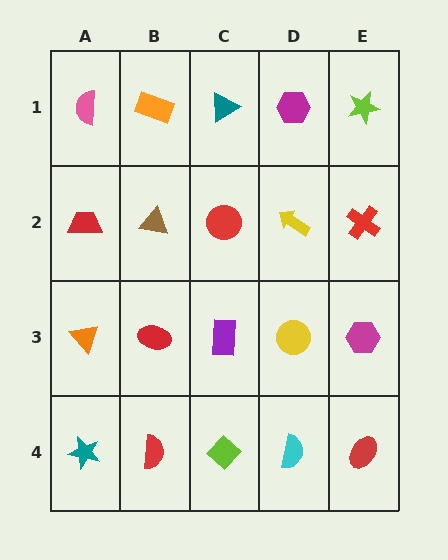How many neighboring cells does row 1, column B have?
3.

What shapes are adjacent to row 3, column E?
A red cross (row 2, column E), a red ellipse (row 4, column E), a yellow circle (row 3, column D).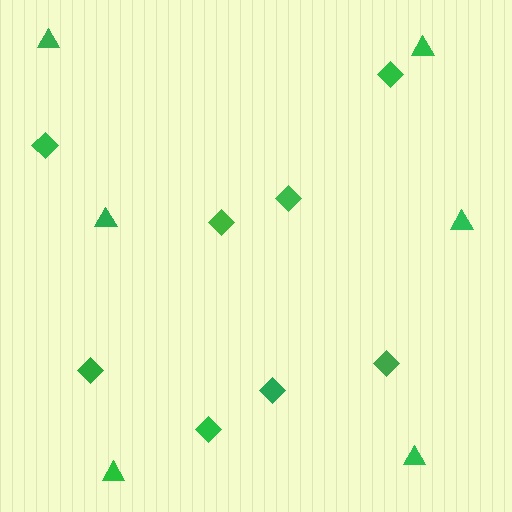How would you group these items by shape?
There are 2 groups: one group of diamonds (8) and one group of triangles (6).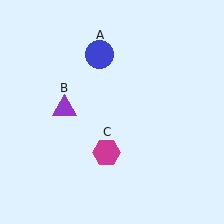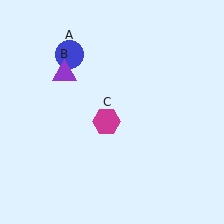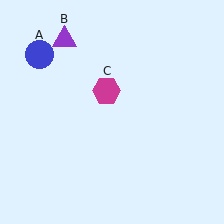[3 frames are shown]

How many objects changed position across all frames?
3 objects changed position: blue circle (object A), purple triangle (object B), magenta hexagon (object C).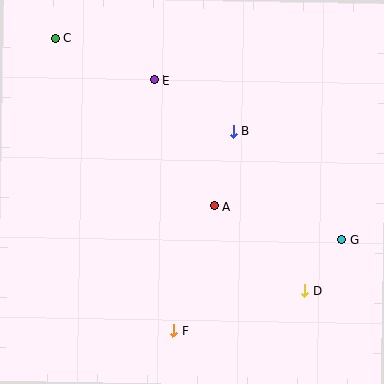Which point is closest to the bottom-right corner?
Point D is closest to the bottom-right corner.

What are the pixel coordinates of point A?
Point A is at (214, 206).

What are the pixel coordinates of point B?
Point B is at (233, 131).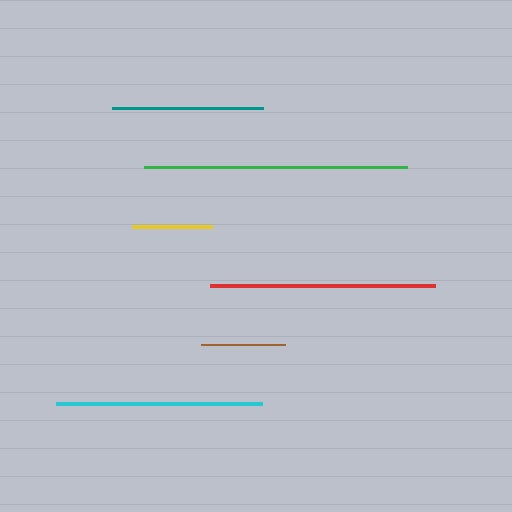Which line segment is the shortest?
The yellow line is the shortest at approximately 80 pixels.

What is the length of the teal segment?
The teal segment is approximately 151 pixels long.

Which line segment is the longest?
The green line is the longest at approximately 262 pixels.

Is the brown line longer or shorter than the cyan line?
The cyan line is longer than the brown line.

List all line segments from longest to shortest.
From longest to shortest: green, red, cyan, teal, brown, yellow.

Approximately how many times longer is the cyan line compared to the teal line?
The cyan line is approximately 1.4 times the length of the teal line.